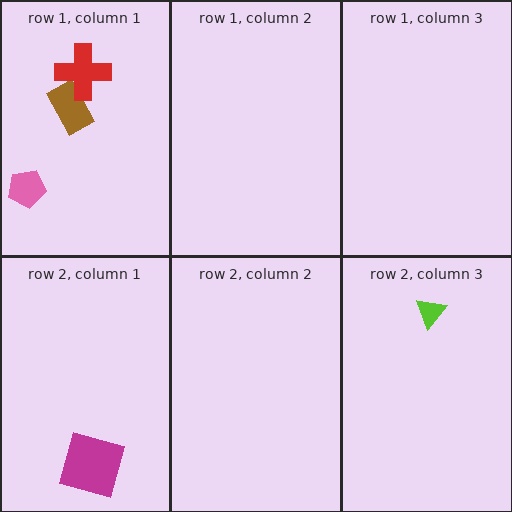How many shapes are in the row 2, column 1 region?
1.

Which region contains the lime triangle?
The row 2, column 3 region.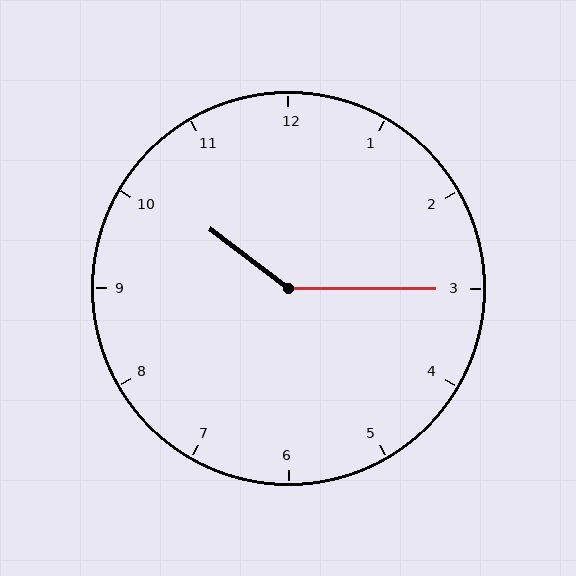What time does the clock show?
10:15.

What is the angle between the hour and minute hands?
Approximately 142 degrees.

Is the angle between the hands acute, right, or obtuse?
It is obtuse.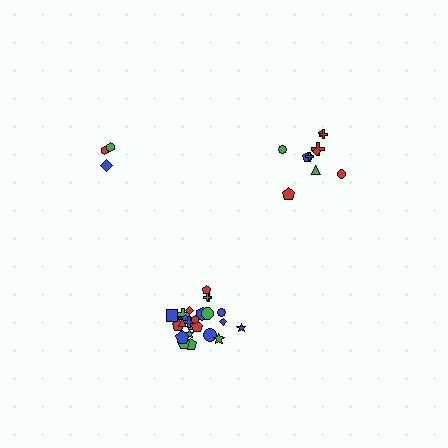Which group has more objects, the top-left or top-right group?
The top-right group.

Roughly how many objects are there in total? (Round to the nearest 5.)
Roughly 40 objects in total.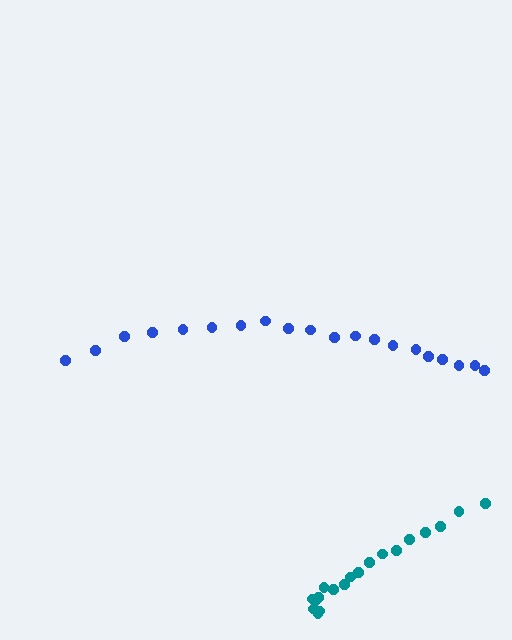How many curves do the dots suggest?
There are 2 distinct paths.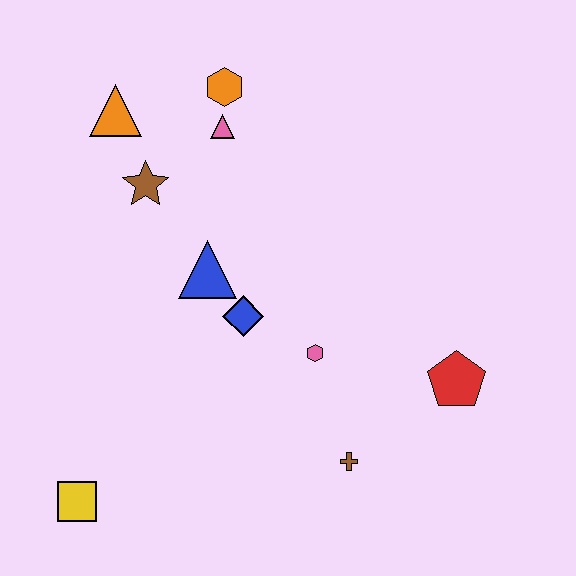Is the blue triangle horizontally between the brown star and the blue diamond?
Yes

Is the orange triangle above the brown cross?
Yes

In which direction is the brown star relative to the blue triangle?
The brown star is above the blue triangle.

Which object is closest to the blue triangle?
The blue diamond is closest to the blue triangle.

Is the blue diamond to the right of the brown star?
Yes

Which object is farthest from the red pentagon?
The orange triangle is farthest from the red pentagon.